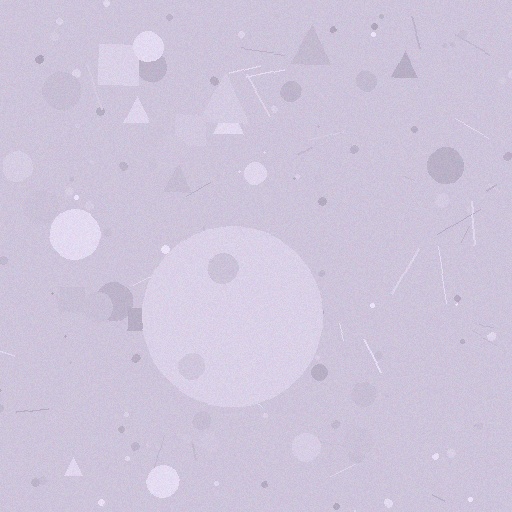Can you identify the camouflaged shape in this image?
The camouflaged shape is a circle.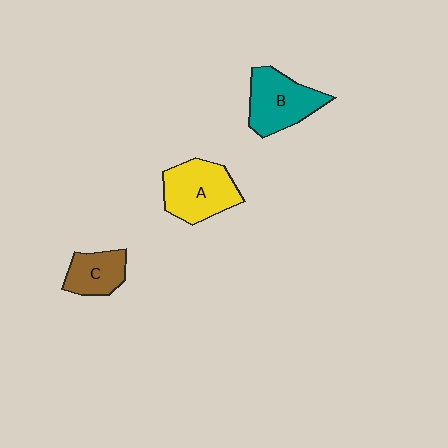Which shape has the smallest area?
Shape C (brown).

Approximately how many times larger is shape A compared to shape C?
Approximately 1.6 times.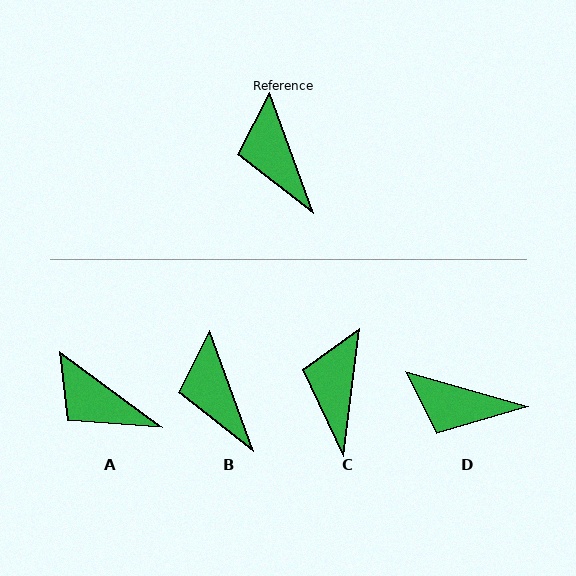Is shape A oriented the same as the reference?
No, it is off by about 33 degrees.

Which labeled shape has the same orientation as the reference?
B.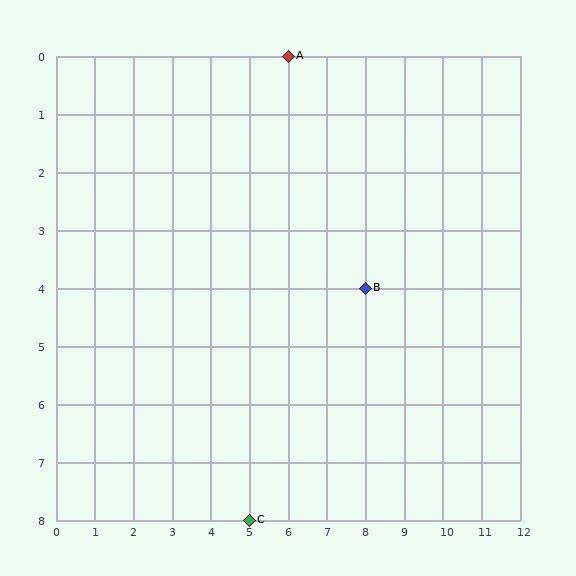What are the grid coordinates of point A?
Point A is at grid coordinates (6, 0).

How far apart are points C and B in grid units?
Points C and B are 3 columns and 4 rows apart (about 5.0 grid units diagonally).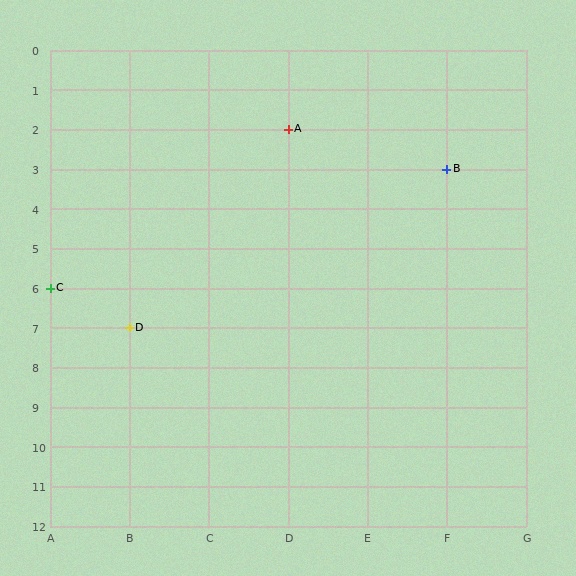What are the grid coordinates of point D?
Point D is at grid coordinates (B, 7).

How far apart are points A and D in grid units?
Points A and D are 2 columns and 5 rows apart (about 5.4 grid units diagonally).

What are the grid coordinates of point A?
Point A is at grid coordinates (D, 2).